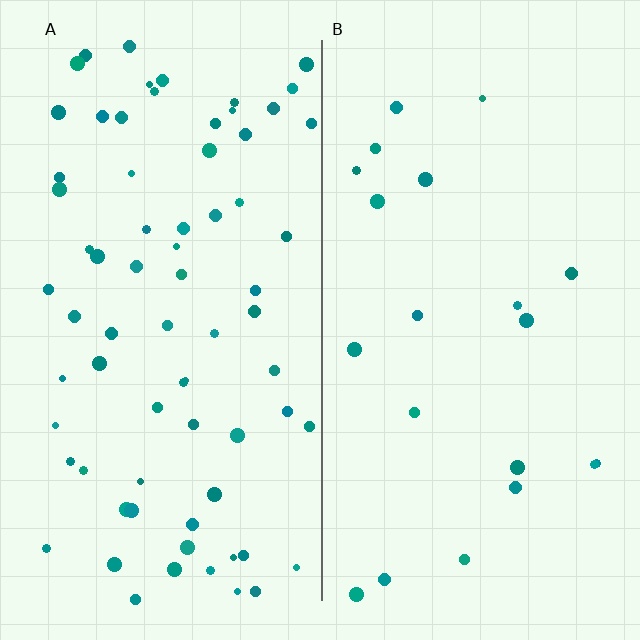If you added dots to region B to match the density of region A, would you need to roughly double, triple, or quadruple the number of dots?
Approximately triple.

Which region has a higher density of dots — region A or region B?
A (the left).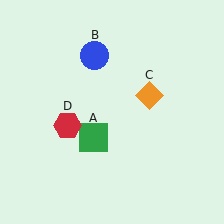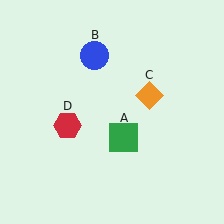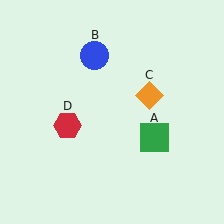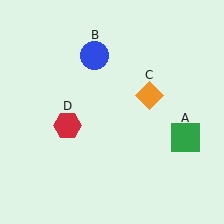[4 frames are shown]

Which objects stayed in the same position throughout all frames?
Blue circle (object B) and orange diamond (object C) and red hexagon (object D) remained stationary.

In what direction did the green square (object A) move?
The green square (object A) moved right.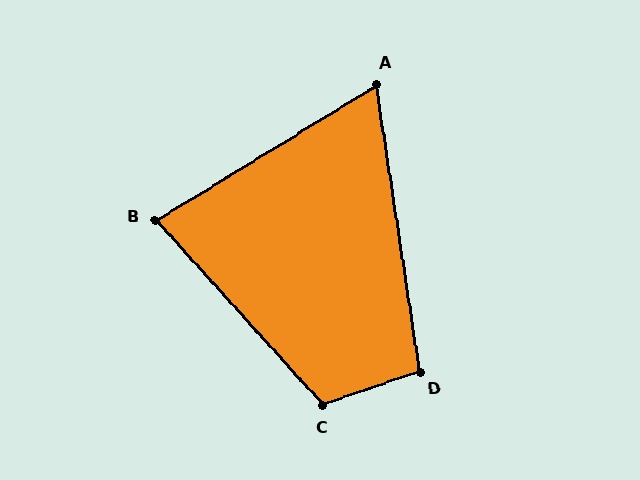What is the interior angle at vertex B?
Approximately 80 degrees (acute).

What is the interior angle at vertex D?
Approximately 100 degrees (obtuse).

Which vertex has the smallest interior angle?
A, at approximately 67 degrees.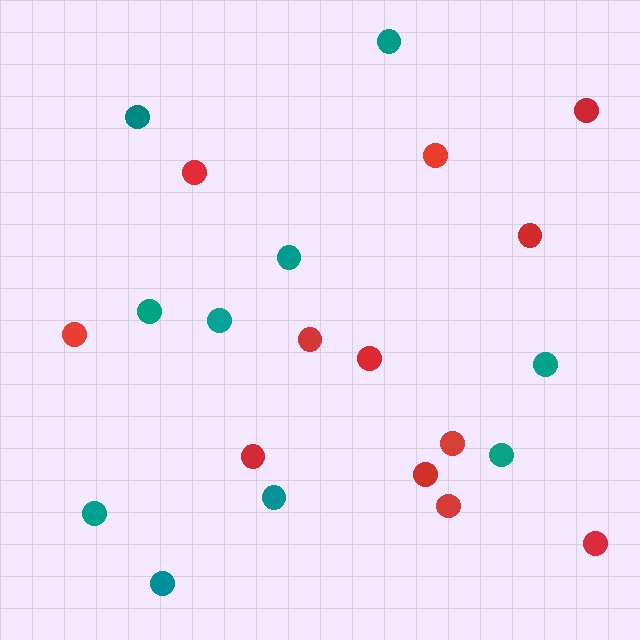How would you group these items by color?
There are 2 groups: one group of red circles (12) and one group of teal circles (10).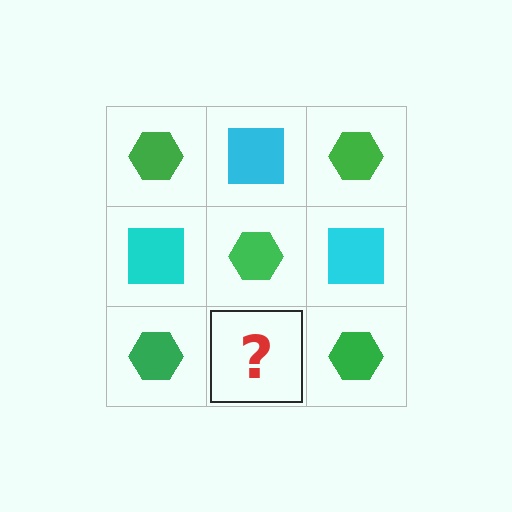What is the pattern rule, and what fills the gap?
The rule is that it alternates green hexagon and cyan square in a checkerboard pattern. The gap should be filled with a cyan square.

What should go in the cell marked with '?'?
The missing cell should contain a cyan square.